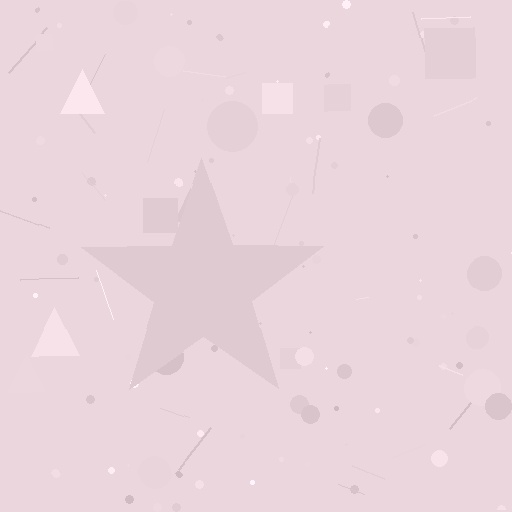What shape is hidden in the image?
A star is hidden in the image.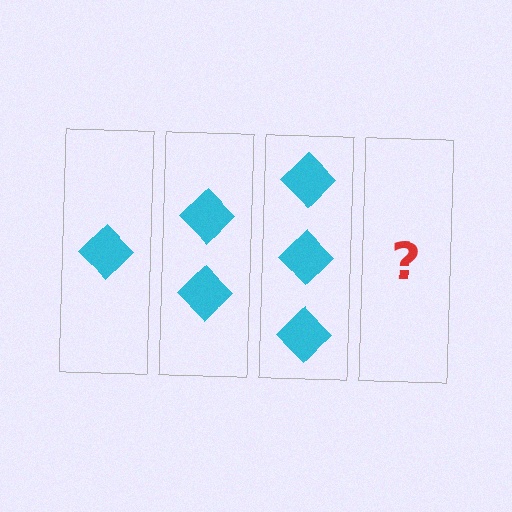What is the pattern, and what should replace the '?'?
The pattern is that each step adds one more diamond. The '?' should be 4 diamonds.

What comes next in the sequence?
The next element should be 4 diamonds.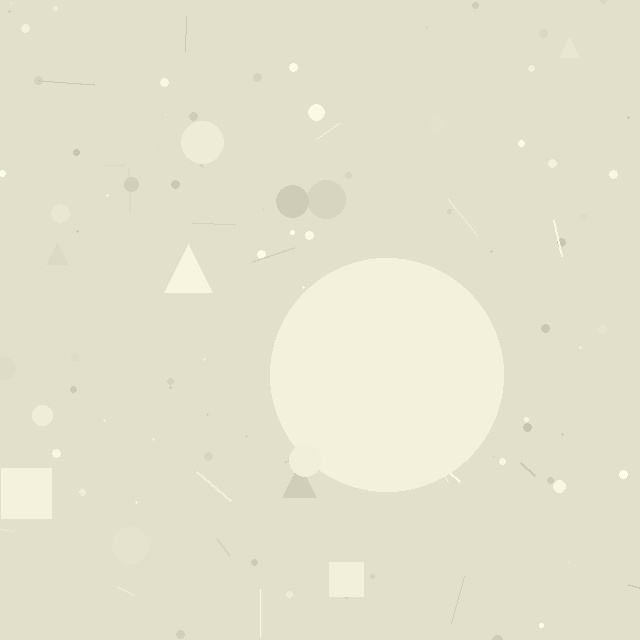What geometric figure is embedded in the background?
A circle is embedded in the background.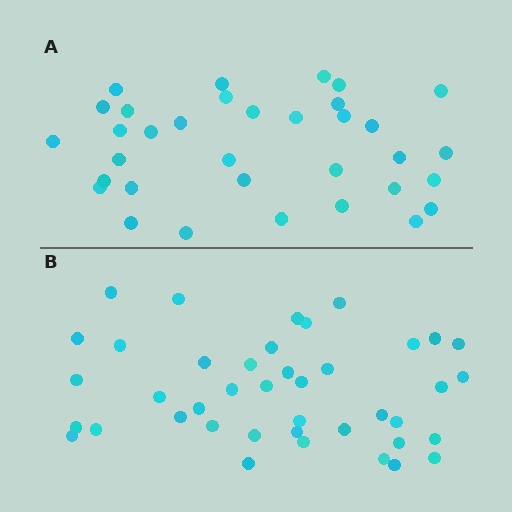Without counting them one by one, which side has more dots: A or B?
Region B (the bottom region) has more dots.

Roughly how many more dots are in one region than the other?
Region B has roughly 8 or so more dots than region A.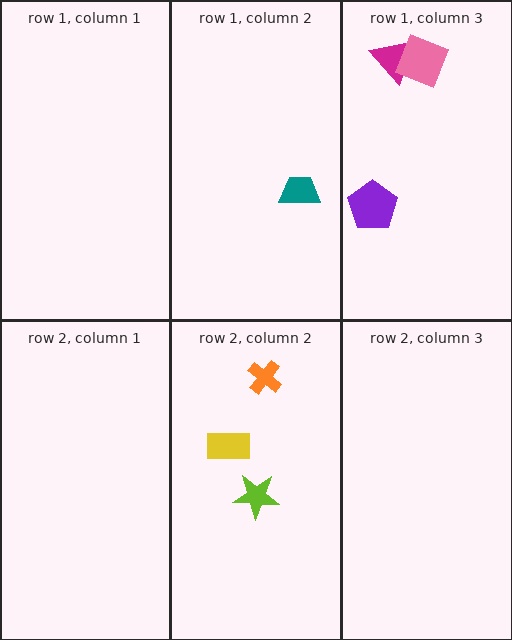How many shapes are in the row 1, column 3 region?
3.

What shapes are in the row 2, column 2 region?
The lime star, the yellow rectangle, the orange cross.